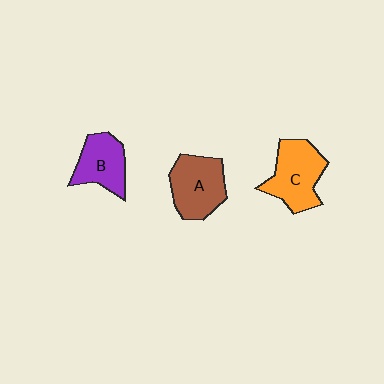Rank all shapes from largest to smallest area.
From largest to smallest: C (orange), A (brown), B (purple).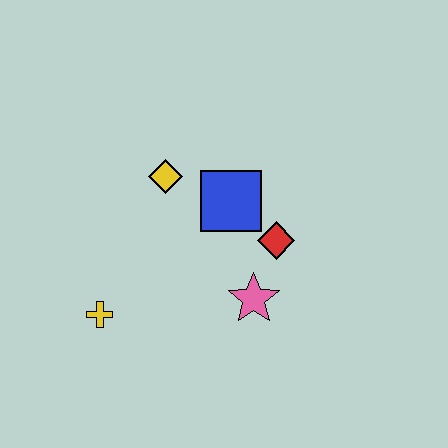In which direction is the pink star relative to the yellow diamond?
The pink star is below the yellow diamond.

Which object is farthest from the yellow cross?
The red diamond is farthest from the yellow cross.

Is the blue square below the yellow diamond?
Yes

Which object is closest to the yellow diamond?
The blue square is closest to the yellow diamond.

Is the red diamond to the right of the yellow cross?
Yes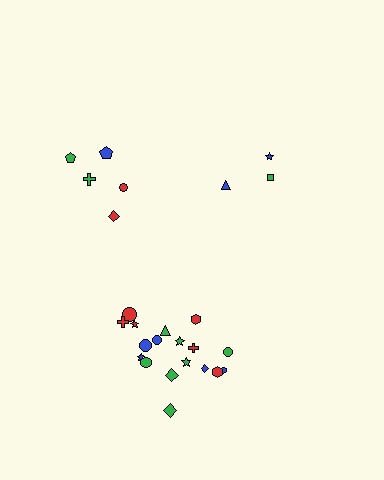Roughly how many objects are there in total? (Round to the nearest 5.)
Roughly 25 objects in total.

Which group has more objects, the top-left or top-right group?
The top-left group.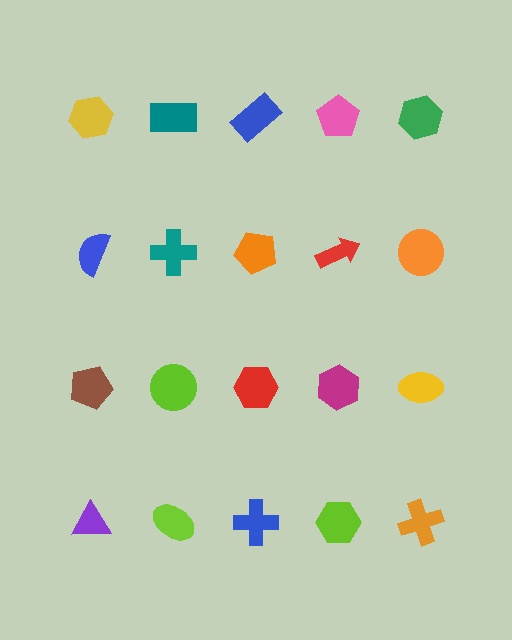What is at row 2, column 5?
An orange circle.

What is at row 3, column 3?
A red hexagon.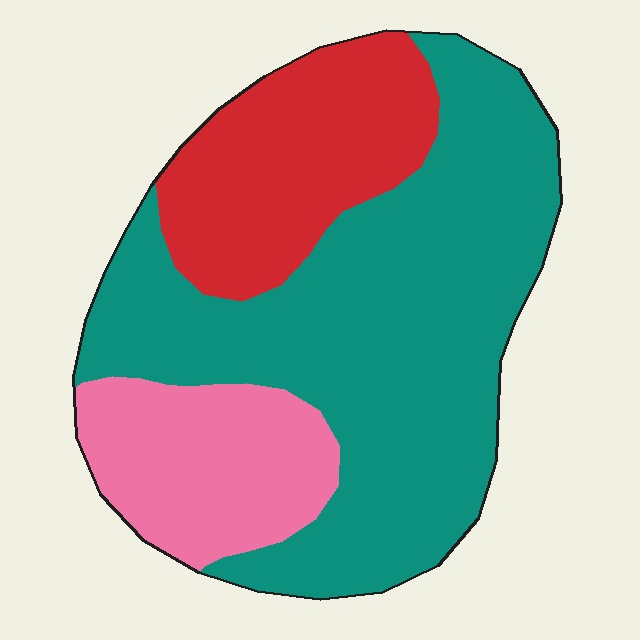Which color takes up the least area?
Pink, at roughly 20%.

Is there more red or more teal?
Teal.